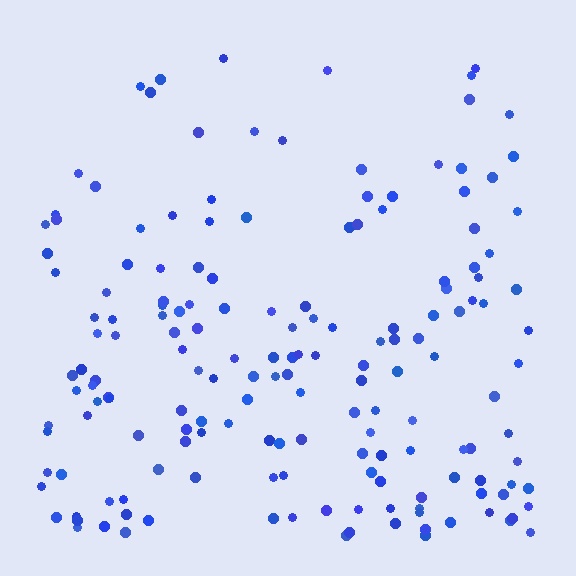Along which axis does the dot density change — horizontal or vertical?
Vertical.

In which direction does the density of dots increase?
From top to bottom, with the bottom side densest.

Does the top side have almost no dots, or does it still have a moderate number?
Still a moderate number, just noticeably fewer than the bottom.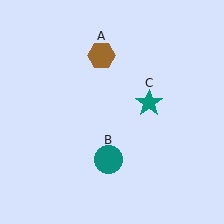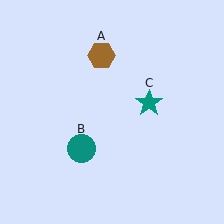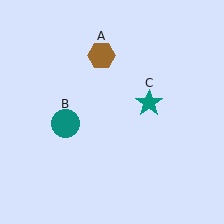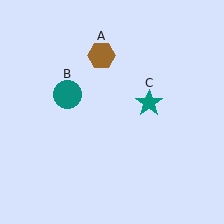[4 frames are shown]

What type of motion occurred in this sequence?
The teal circle (object B) rotated clockwise around the center of the scene.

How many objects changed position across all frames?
1 object changed position: teal circle (object B).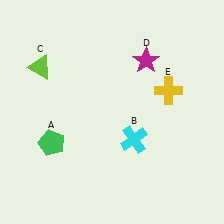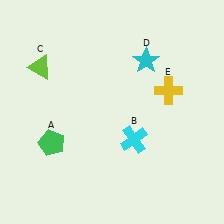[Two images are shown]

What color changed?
The star (D) changed from magenta in Image 1 to cyan in Image 2.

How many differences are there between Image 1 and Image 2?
There is 1 difference between the two images.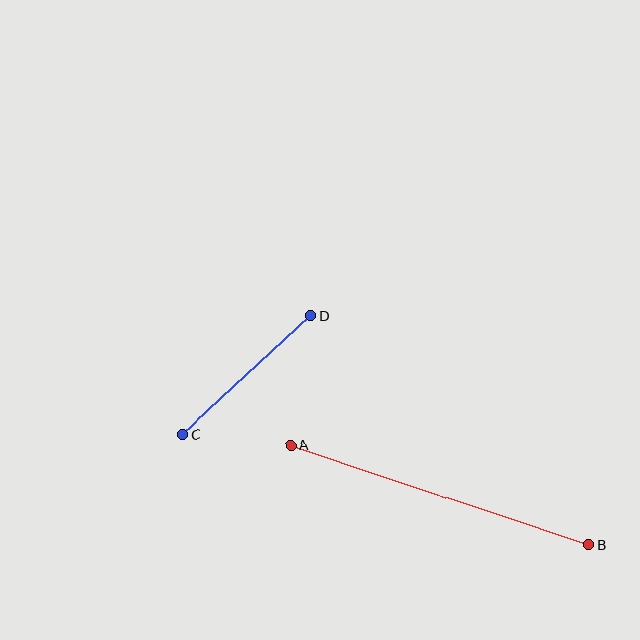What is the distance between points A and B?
The distance is approximately 314 pixels.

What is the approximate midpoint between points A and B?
The midpoint is at approximately (440, 495) pixels.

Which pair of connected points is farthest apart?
Points A and B are farthest apart.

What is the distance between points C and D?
The distance is approximately 174 pixels.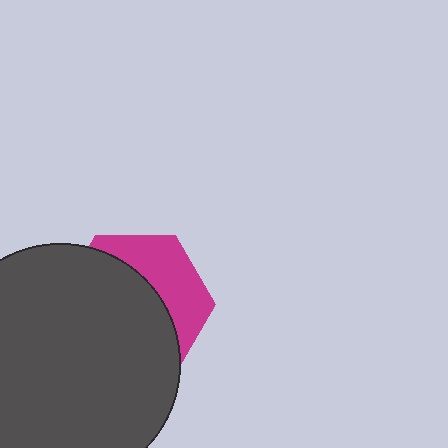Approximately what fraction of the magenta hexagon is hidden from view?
Roughly 65% of the magenta hexagon is hidden behind the dark gray circle.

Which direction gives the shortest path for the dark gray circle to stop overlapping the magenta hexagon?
Moving toward the lower-left gives the shortest separation.